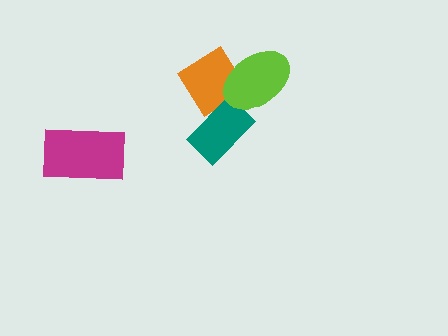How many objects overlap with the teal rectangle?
1 object overlaps with the teal rectangle.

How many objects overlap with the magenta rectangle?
0 objects overlap with the magenta rectangle.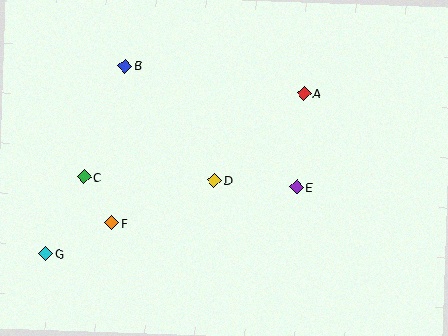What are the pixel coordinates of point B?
Point B is at (125, 66).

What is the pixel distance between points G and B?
The distance between G and B is 204 pixels.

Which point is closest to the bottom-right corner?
Point E is closest to the bottom-right corner.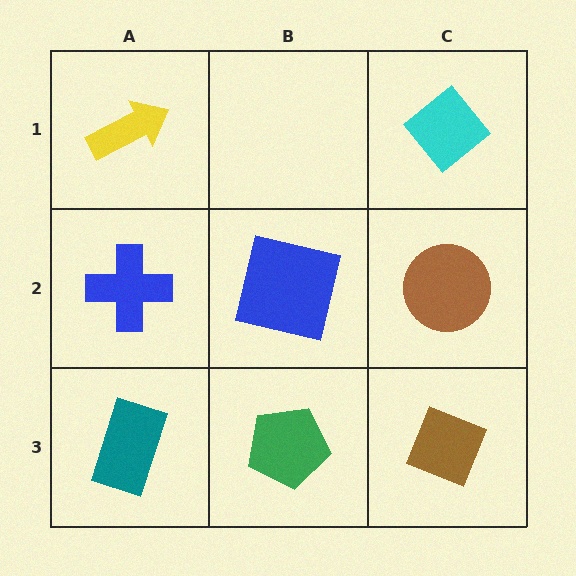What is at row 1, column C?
A cyan diamond.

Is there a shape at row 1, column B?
No, that cell is empty.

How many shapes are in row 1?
2 shapes.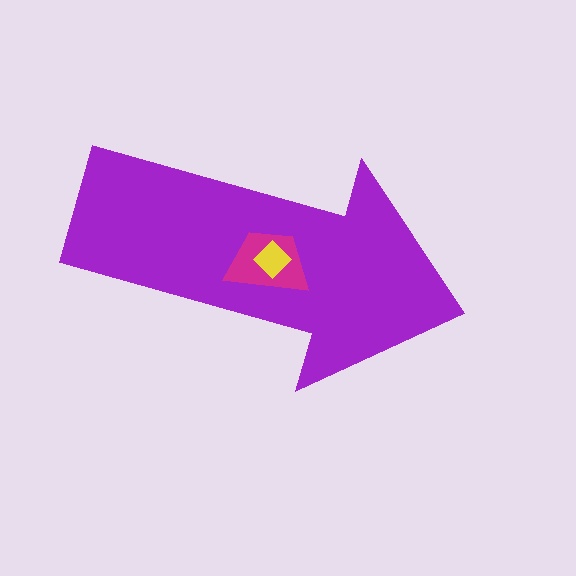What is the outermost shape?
The purple arrow.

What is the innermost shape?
The yellow diamond.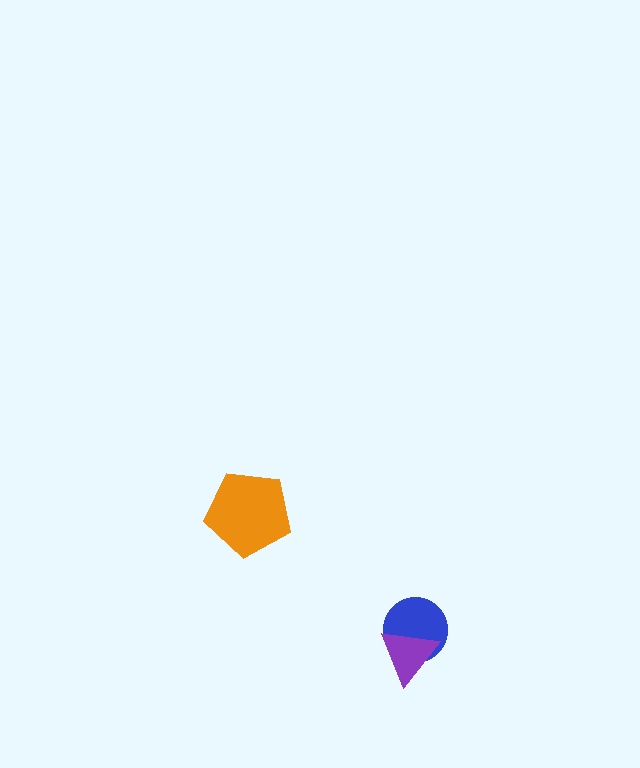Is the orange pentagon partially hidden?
No, no other shape covers it.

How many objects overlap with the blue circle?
1 object overlaps with the blue circle.